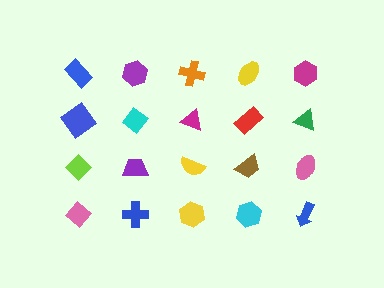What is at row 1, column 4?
A yellow ellipse.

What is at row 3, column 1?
A lime diamond.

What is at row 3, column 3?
A yellow semicircle.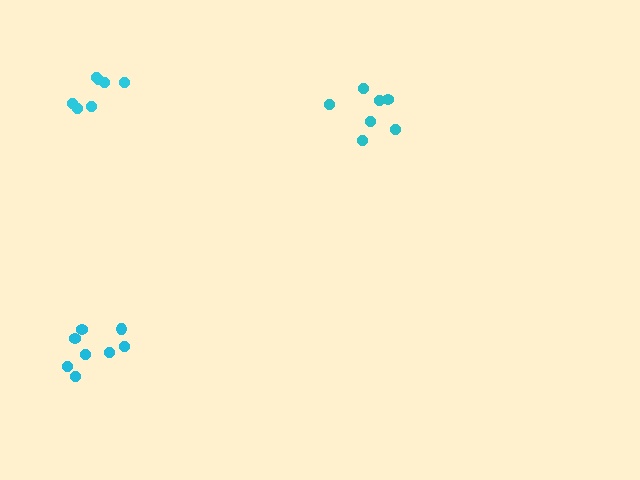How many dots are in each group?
Group 1: 7 dots, Group 2: 7 dots, Group 3: 8 dots (22 total).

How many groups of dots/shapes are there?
There are 3 groups.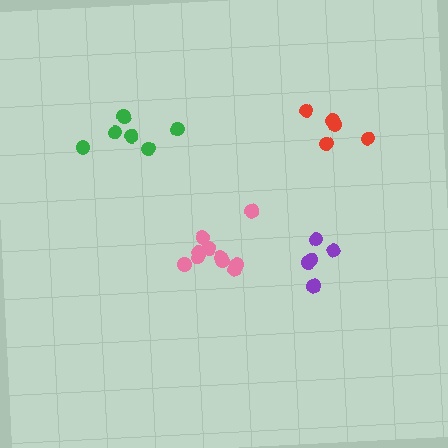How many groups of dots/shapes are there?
There are 4 groups.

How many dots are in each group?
Group 1: 5 dots, Group 2: 5 dots, Group 3: 10 dots, Group 4: 6 dots (26 total).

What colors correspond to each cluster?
The clusters are colored: red, purple, pink, green.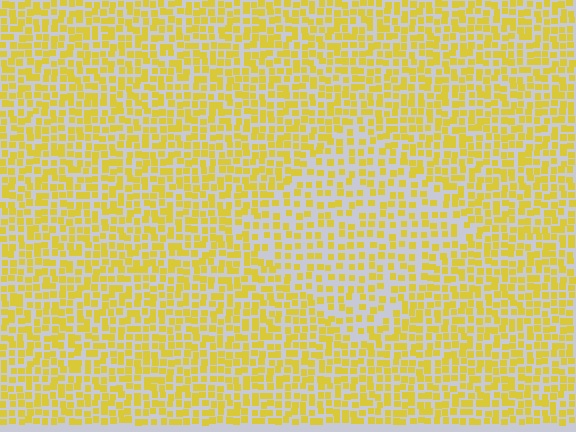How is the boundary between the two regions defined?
The boundary is defined by a change in element density (approximately 1.6x ratio). All elements are the same color, size, and shape.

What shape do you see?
I see a diamond.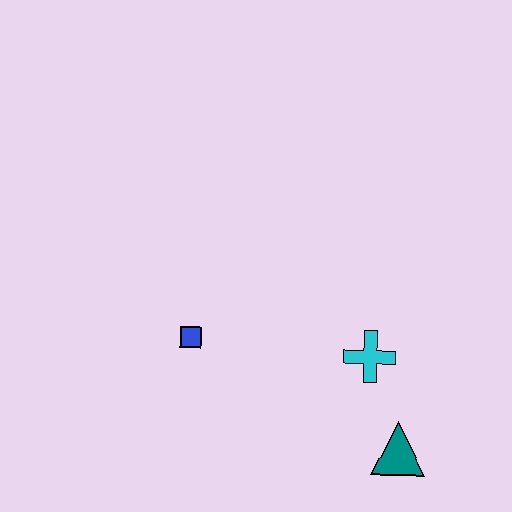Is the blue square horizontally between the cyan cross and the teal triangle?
No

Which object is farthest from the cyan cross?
The blue square is farthest from the cyan cross.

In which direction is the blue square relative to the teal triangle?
The blue square is to the left of the teal triangle.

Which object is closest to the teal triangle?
The cyan cross is closest to the teal triangle.